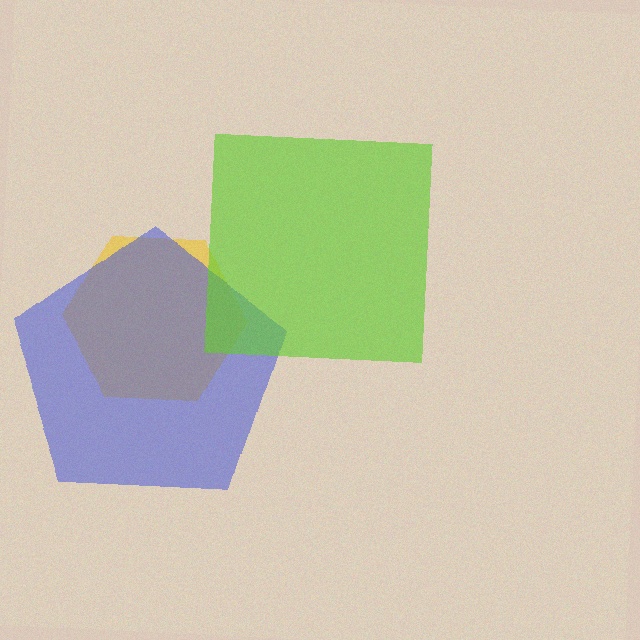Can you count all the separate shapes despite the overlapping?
Yes, there are 3 separate shapes.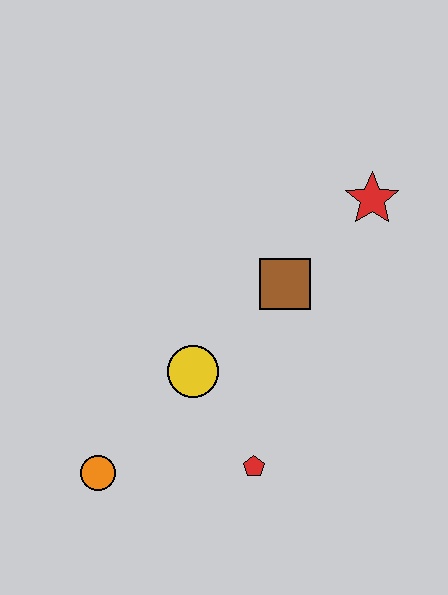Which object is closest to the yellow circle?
The red pentagon is closest to the yellow circle.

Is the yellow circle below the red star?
Yes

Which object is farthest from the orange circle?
The red star is farthest from the orange circle.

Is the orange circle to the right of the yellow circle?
No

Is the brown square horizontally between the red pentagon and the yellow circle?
No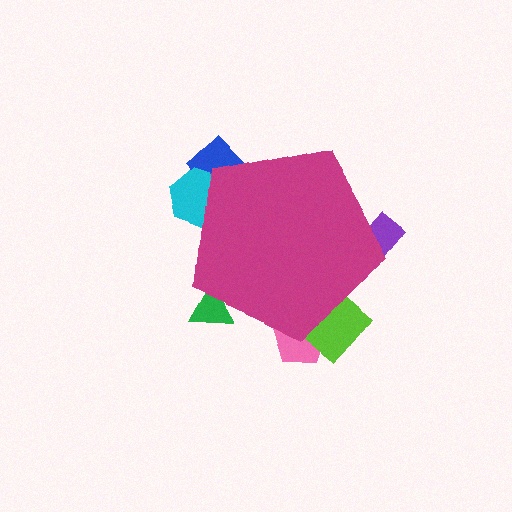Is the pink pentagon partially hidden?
Yes, the pink pentagon is partially hidden behind the magenta pentagon.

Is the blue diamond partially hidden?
Yes, the blue diamond is partially hidden behind the magenta pentagon.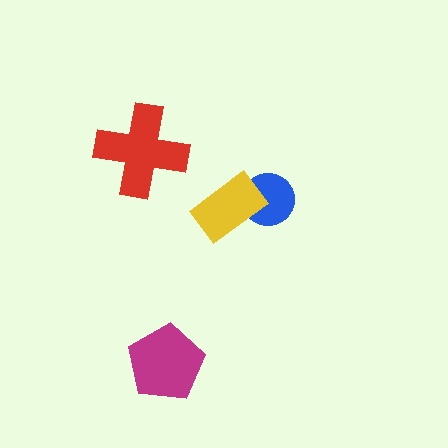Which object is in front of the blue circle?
The yellow rectangle is in front of the blue circle.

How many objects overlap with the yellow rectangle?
1 object overlaps with the yellow rectangle.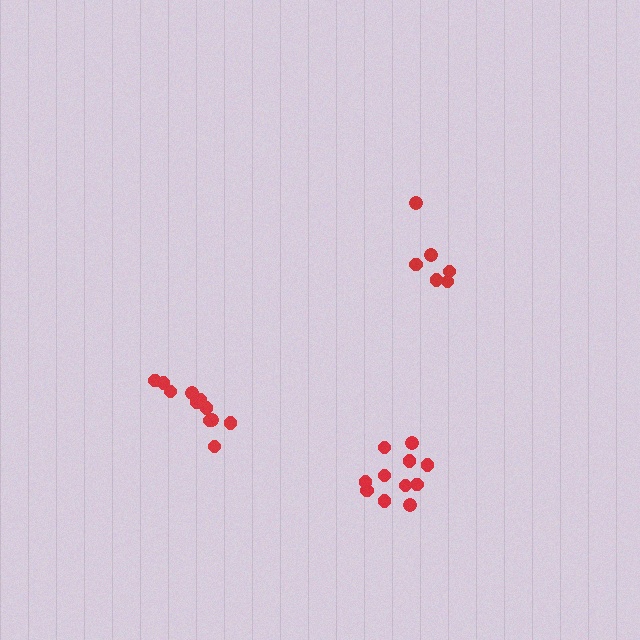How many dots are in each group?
Group 1: 11 dots, Group 2: 6 dots, Group 3: 11 dots (28 total).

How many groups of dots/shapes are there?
There are 3 groups.